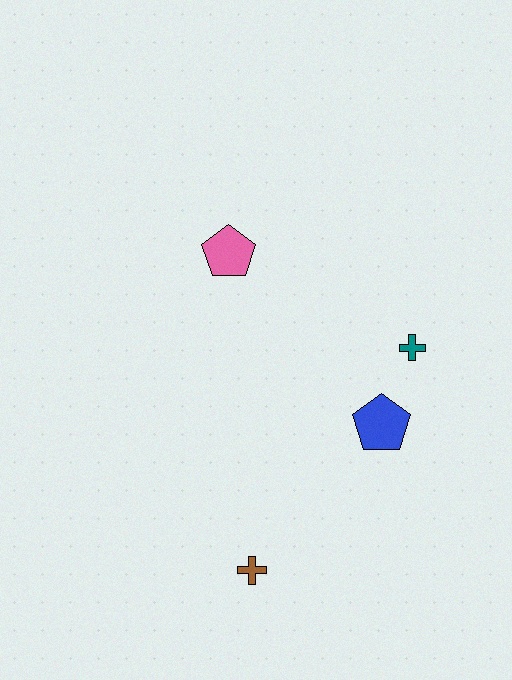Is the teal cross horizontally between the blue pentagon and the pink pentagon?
No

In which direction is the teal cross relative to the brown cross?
The teal cross is above the brown cross.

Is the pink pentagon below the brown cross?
No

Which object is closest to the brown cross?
The blue pentagon is closest to the brown cross.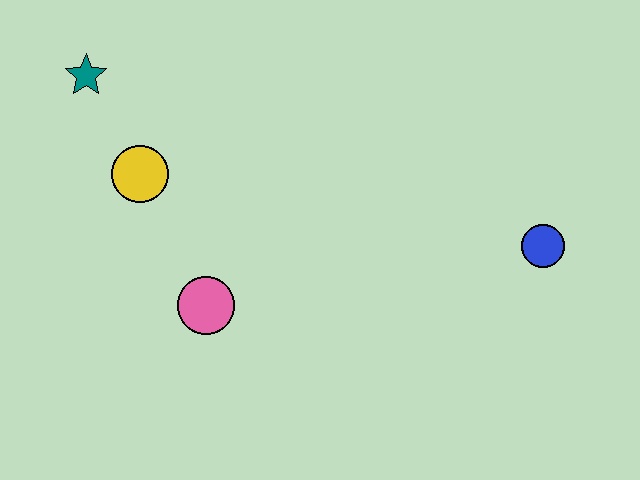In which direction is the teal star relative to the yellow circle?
The teal star is above the yellow circle.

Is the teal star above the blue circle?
Yes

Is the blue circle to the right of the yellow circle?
Yes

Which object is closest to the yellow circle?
The teal star is closest to the yellow circle.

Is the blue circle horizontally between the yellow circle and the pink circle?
No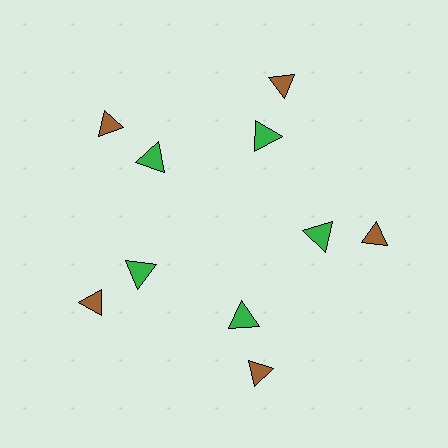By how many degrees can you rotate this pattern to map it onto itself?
The pattern maps onto itself every 72 degrees of rotation.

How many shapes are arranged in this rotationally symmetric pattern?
There are 10 shapes, arranged in 5 groups of 2.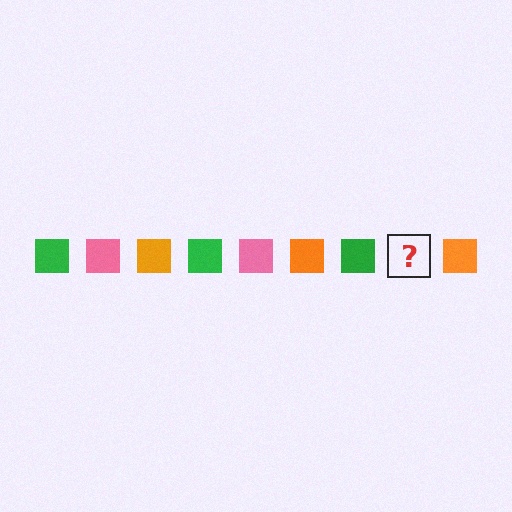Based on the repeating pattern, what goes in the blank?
The blank should be a pink square.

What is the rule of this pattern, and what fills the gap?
The rule is that the pattern cycles through green, pink, orange squares. The gap should be filled with a pink square.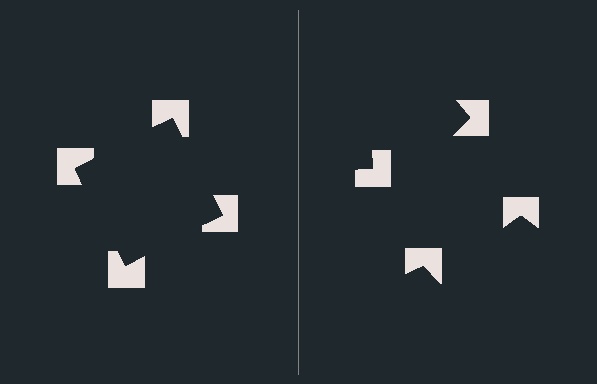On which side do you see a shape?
An illusory square appears on the left side. On the right side the wedge cuts are rotated, so no coherent shape forms.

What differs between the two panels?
The notched squares are positioned identically on both sides; only the wedge orientations differ. On the left they align to a square; on the right they are misaligned.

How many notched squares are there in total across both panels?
8 — 4 on each side.